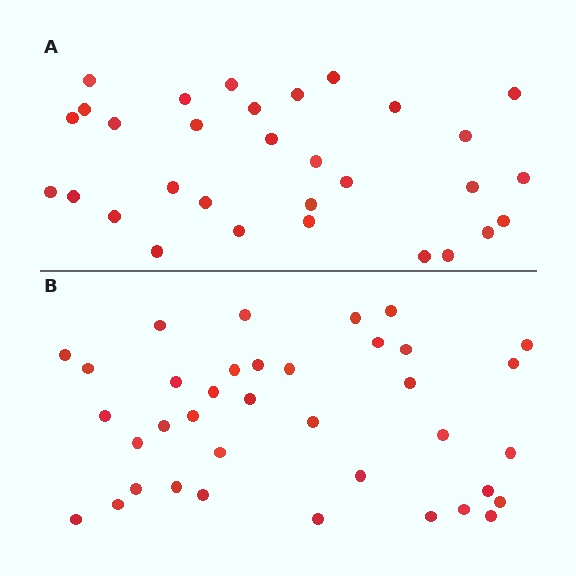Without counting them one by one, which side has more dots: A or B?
Region B (the bottom region) has more dots.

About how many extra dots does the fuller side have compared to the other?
Region B has about 6 more dots than region A.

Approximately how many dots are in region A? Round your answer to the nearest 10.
About 30 dots. (The exact count is 31, which rounds to 30.)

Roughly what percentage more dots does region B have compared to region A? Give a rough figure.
About 20% more.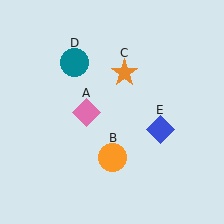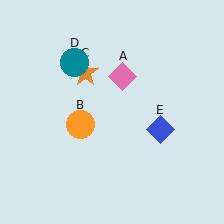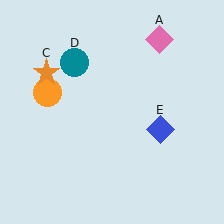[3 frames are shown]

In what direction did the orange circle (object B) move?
The orange circle (object B) moved up and to the left.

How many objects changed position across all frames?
3 objects changed position: pink diamond (object A), orange circle (object B), orange star (object C).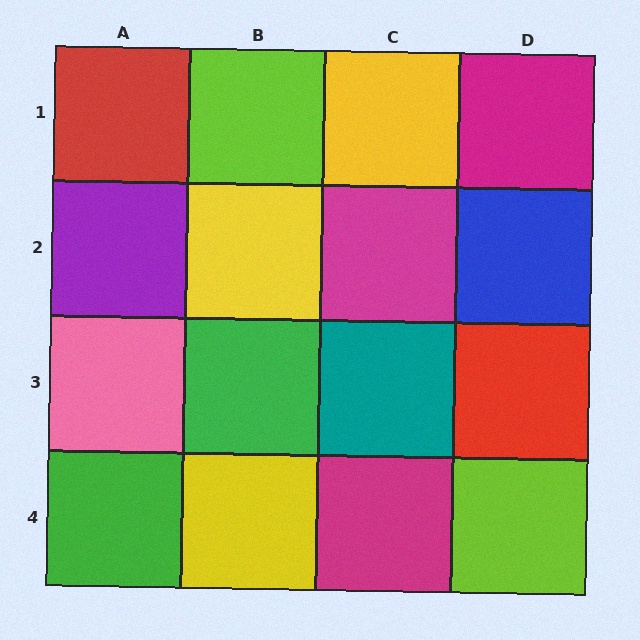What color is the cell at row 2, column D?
Blue.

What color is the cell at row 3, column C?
Teal.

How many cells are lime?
2 cells are lime.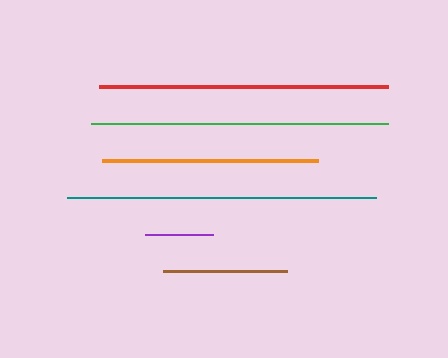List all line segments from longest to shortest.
From longest to shortest: teal, green, red, orange, brown, purple.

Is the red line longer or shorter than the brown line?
The red line is longer than the brown line.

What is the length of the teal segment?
The teal segment is approximately 309 pixels long.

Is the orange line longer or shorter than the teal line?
The teal line is longer than the orange line.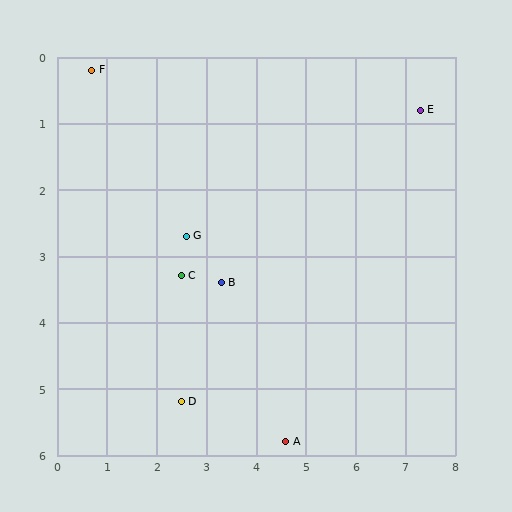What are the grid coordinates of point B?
Point B is at approximately (3.3, 3.4).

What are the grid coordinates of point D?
Point D is at approximately (2.5, 5.2).